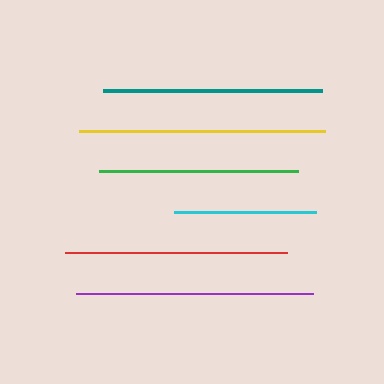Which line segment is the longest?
The yellow line is the longest at approximately 247 pixels.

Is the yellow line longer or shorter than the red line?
The yellow line is longer than the red line.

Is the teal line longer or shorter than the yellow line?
The yellow line is longer than the teal line.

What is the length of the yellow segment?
The yellow segment is approximately 247 pixels long.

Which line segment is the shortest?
The cyan line is the shortest at approximately 142 pixels.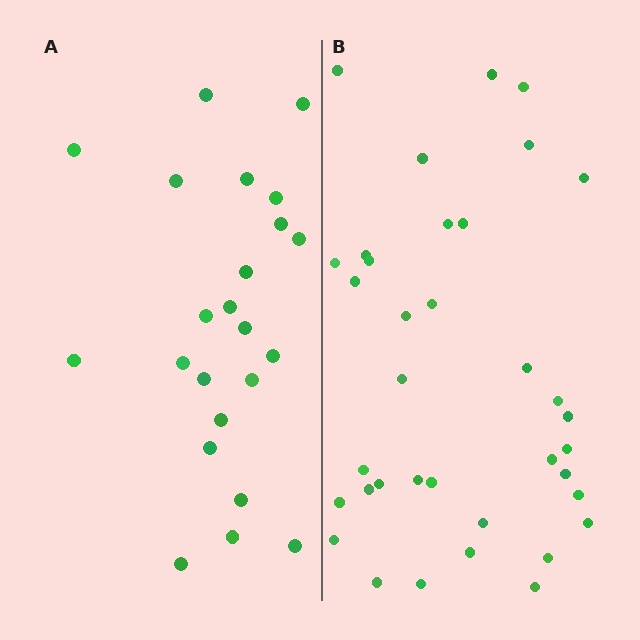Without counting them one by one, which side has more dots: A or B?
Region B (the right region) has more dots.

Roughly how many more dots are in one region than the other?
Region B has approximately 15 more dots than region A.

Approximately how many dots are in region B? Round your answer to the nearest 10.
About 40 dots. (The exact count is 36, which rounds to 40.)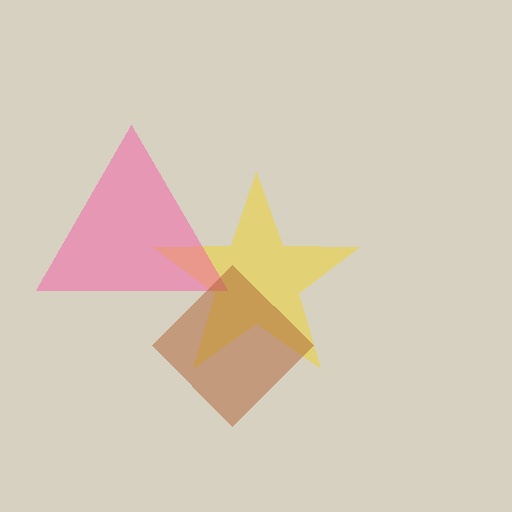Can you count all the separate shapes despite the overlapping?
Yes, there are 3 separate shapes.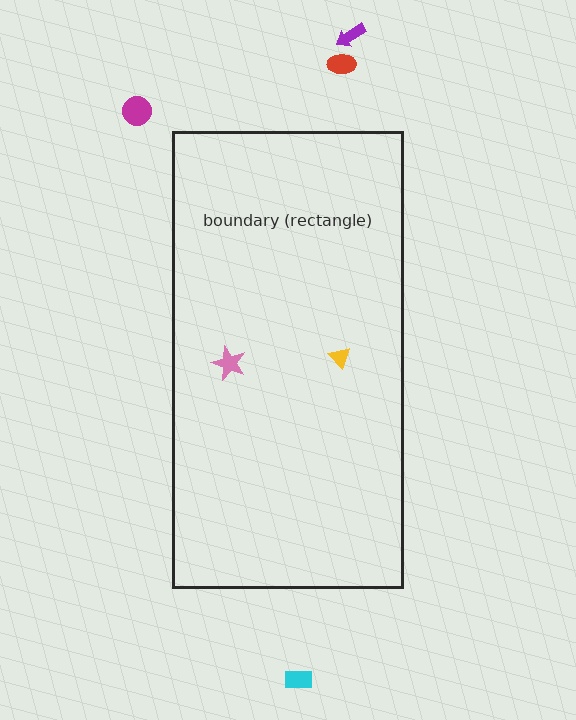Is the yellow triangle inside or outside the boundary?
Inside.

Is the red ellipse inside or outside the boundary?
Outside.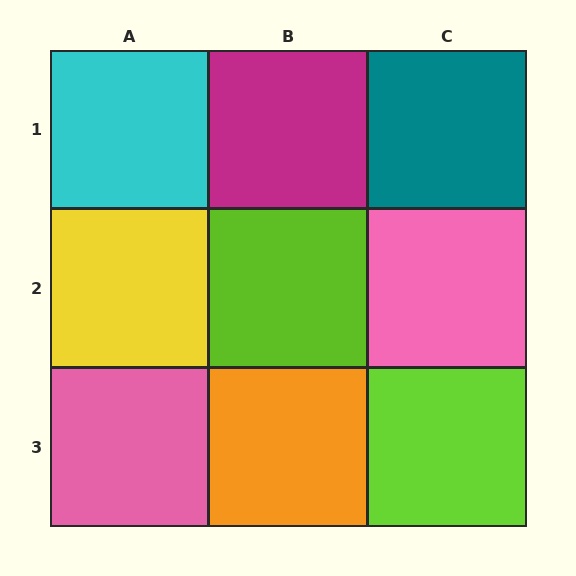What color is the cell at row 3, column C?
Lime.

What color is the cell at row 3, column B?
Orange.